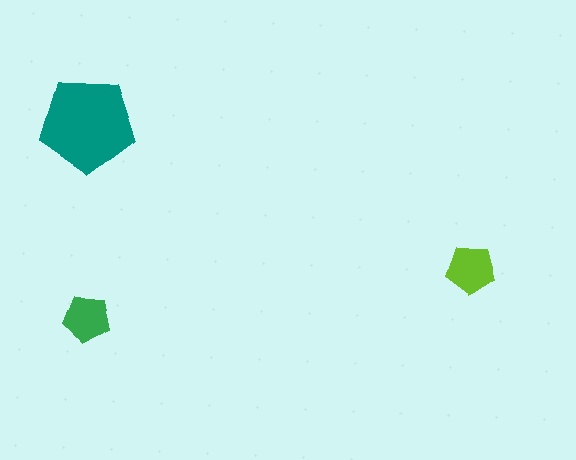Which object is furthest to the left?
The teal pentagon is leftmost.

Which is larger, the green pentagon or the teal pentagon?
The teal one.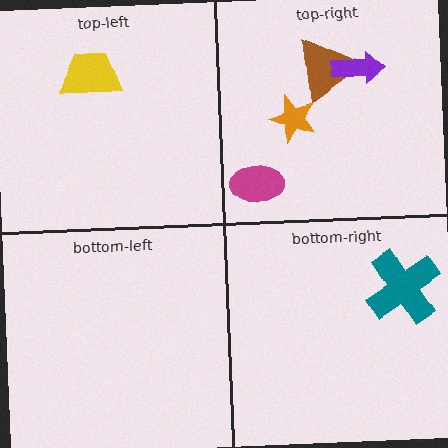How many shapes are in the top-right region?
4.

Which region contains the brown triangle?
The top-right region.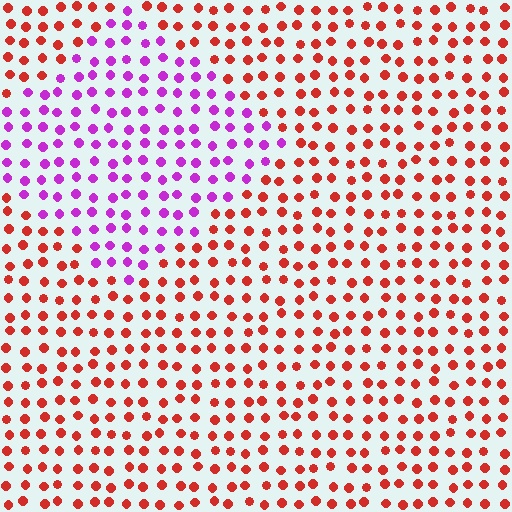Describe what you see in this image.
The image is filled with small red elements in a uniform arrangement. A diamond-shaped region is visible where the elements are tinted to a slightly different hue, forming a subtle color boundary.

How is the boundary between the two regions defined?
The boundary is defined purely by a slight shift in hue (about 66 degrees). Spacing, size, and orientation are identical on both sides.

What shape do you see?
I see a diamond.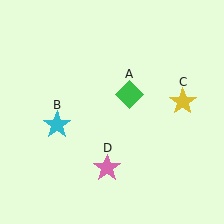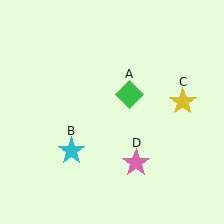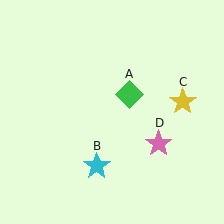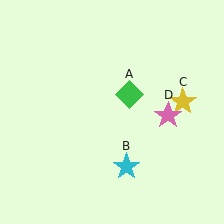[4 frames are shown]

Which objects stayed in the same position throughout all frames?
Green diamond (object A) and yellow star (object C) remained stationary.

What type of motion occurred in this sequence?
The cyan star (object B), pink star (object D) rotated counterclockwise around the center of the scene.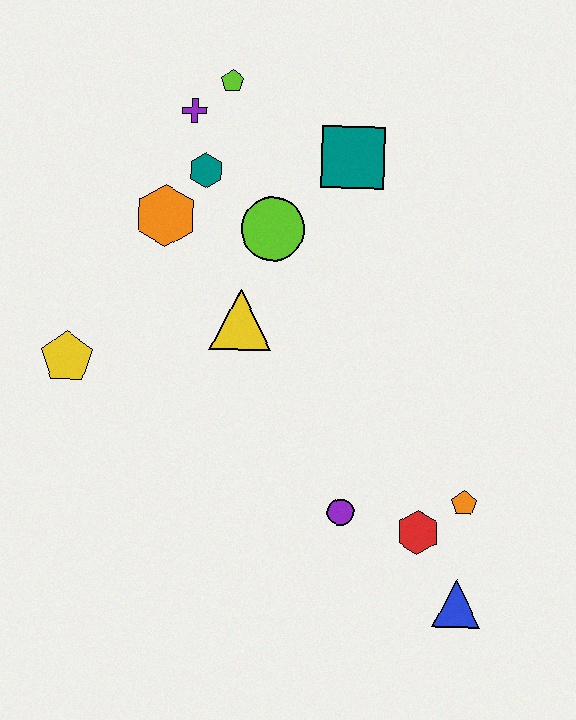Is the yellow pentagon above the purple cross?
No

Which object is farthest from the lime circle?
The blue triangle is farthest from the lime circle.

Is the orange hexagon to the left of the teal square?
Yes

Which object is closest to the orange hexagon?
The teal hexagon is closest to the orange hexagon.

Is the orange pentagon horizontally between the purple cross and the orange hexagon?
No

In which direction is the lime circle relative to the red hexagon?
The lime circle is above the red hexagon.